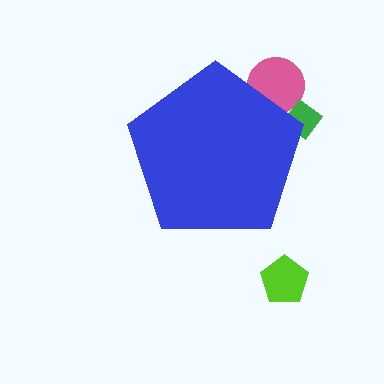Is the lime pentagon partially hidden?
No, the lime pentagon is fully visible.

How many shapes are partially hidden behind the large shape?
2 shapes are partially hidden.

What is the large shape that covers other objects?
A blue pentagon.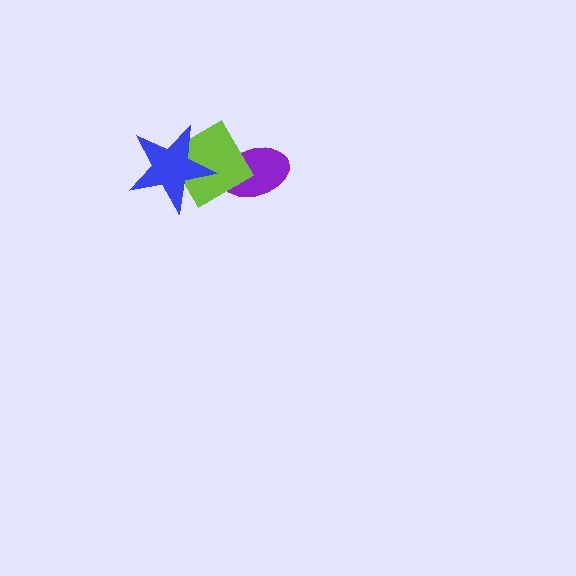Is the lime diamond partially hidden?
Yes, it is partially covered by another shape.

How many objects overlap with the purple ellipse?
1 object overlaps with the purple ellipse.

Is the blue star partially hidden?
No, no other shape covers it.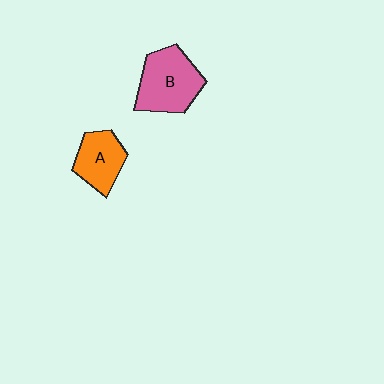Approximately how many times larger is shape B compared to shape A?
Approximately 1.4 times.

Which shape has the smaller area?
Shape A (orange).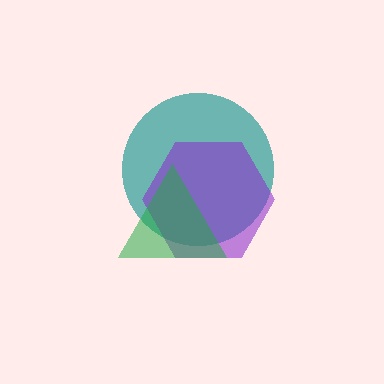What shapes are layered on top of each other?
The layered shapes are: a teal circle, a purple hexagon, a green triangle.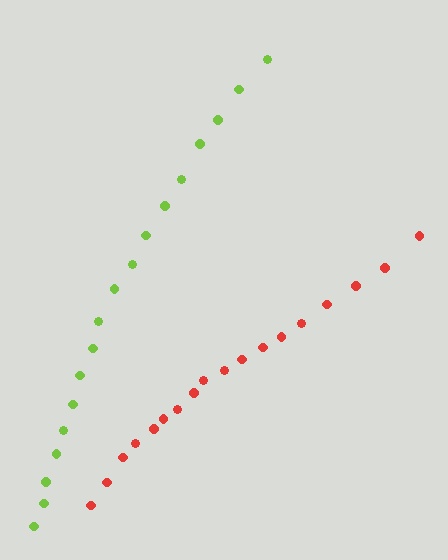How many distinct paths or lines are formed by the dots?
There are 2 distinct paths.